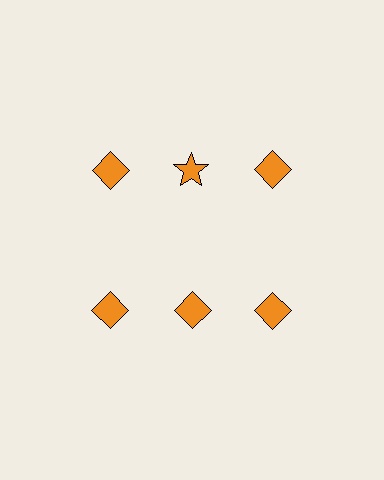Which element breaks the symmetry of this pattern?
The orange star in the top row, second from left column breaks the symmetry. All other shapes are orange diamonds.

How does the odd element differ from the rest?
It has a different shape: star instead of diamond.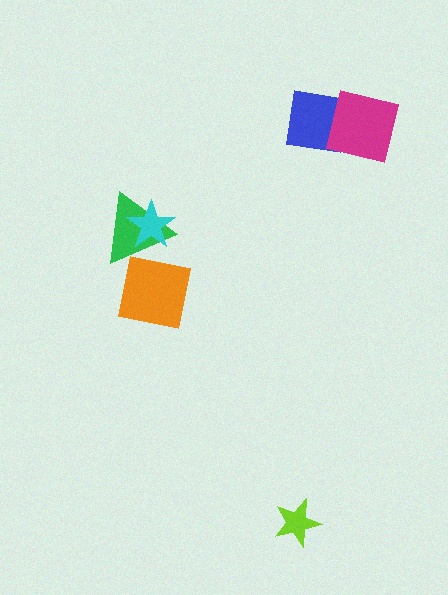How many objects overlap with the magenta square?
1 object overlaps with the magenta square.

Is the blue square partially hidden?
Yes, it is partially covered by another shape.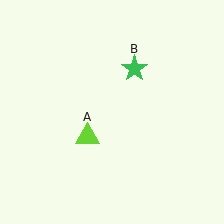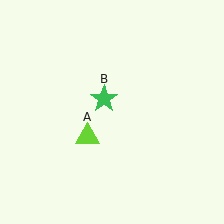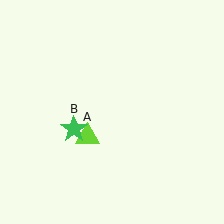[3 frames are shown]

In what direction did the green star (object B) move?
The green star (object B) moved down and to the left.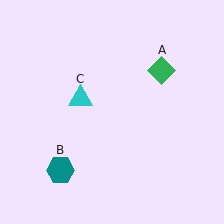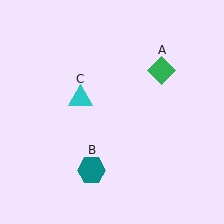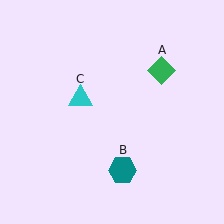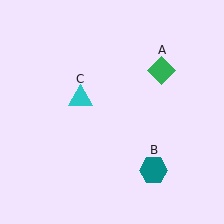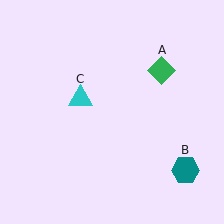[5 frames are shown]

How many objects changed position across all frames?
1 object changed position: teal hexagon (object B).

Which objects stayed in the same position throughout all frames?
Green diamond (object A) and cyan triangle (object C) remained stationary.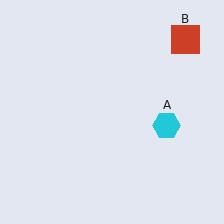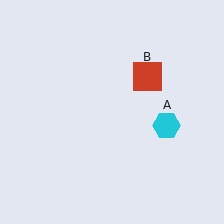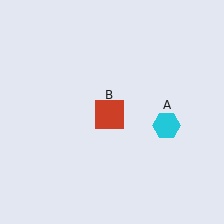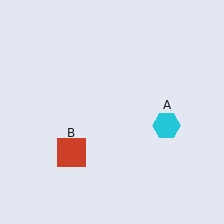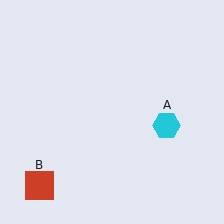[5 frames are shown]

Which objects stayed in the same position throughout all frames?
Cyan hexagon (object A) remained stationary.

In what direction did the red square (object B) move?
The red square (object B) moved down and to the left.